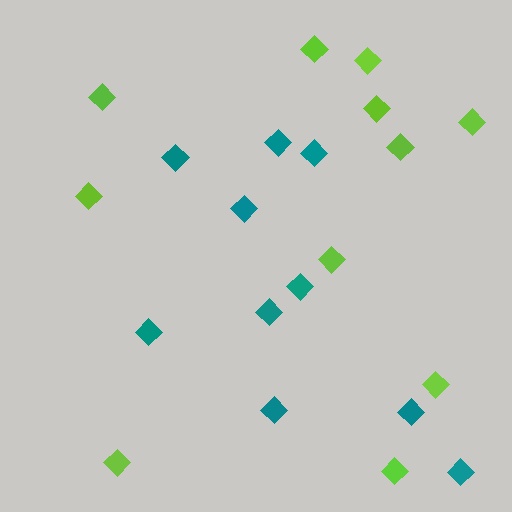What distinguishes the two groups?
There are 2 groups: one group of teal diamonds (10) and one group of lime diamonds (11).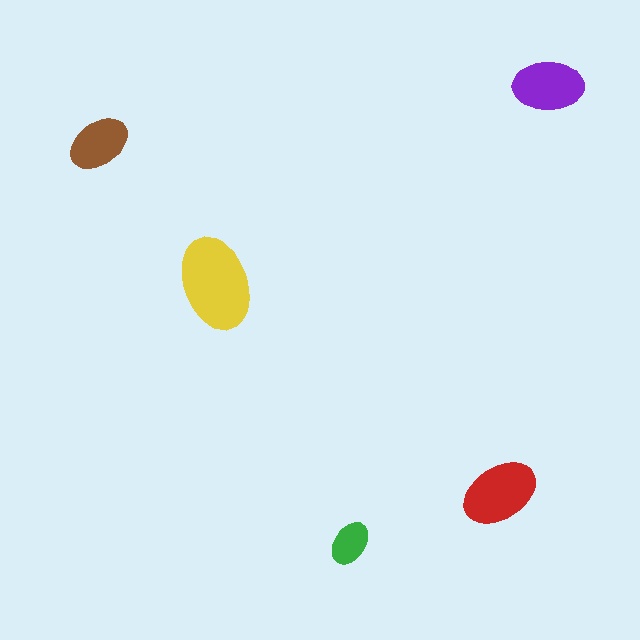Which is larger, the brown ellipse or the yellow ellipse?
The yellow one.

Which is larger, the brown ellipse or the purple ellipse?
The purple one.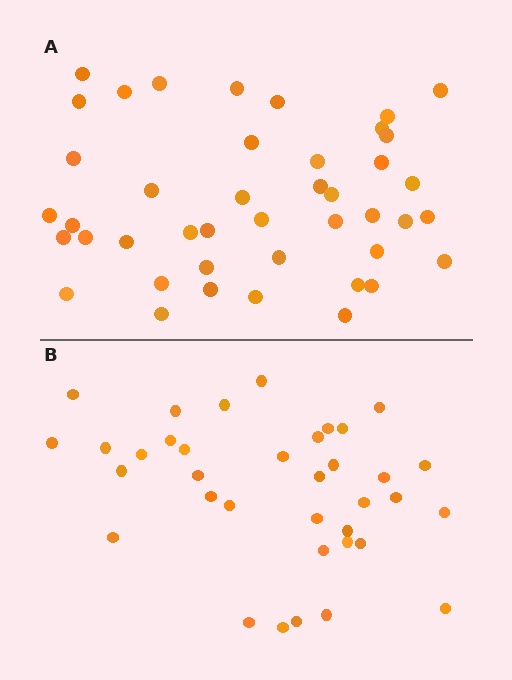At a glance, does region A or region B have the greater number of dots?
Region A (the top region) has more dots.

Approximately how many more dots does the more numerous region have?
Region A has roughly 8 or so more dots than region B.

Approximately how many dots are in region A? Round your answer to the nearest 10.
About 40 dots. (The exact count is 43, which rounds to 40.)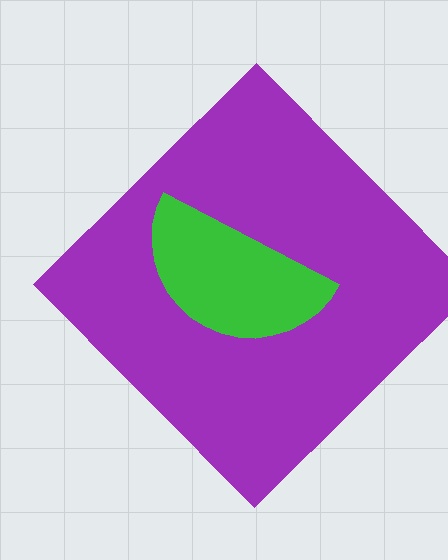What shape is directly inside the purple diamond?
The green semicircle.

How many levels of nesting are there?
2.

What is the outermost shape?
The purple diamond.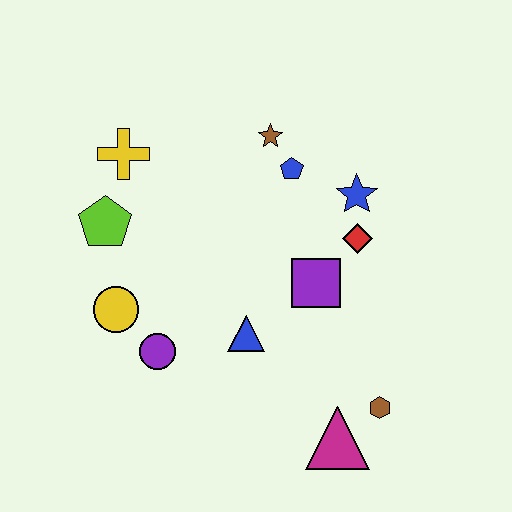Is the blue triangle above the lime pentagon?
No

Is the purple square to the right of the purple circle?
Yes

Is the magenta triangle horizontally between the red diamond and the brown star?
Yes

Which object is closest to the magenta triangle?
The brown hexagon is closest to the magenta triangle.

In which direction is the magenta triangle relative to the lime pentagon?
The magenta triangle is to the right of the lime pentagon.